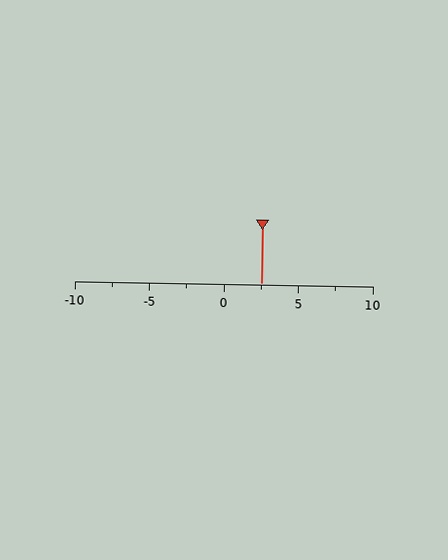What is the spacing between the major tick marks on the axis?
The major ticks are spaced 5 apart.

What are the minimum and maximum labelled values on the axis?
The axis runs from -10 to 10.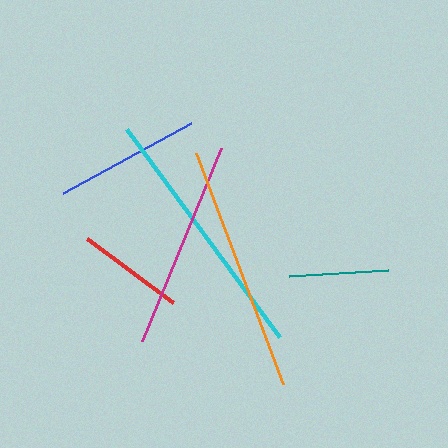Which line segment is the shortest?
The teal line is the shortest at approximately 100 pixels.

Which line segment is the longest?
The cyan line is the longest at approximately 258 pixels.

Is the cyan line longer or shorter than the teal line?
The cyan line is longer than the teal line.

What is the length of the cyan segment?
The cyan segment is approximately 258 pixels long.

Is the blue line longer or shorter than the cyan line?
The cyan line is longer than the blue line.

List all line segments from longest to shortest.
From longest to shortest: cyan, orange, magenta, blue, red, teal.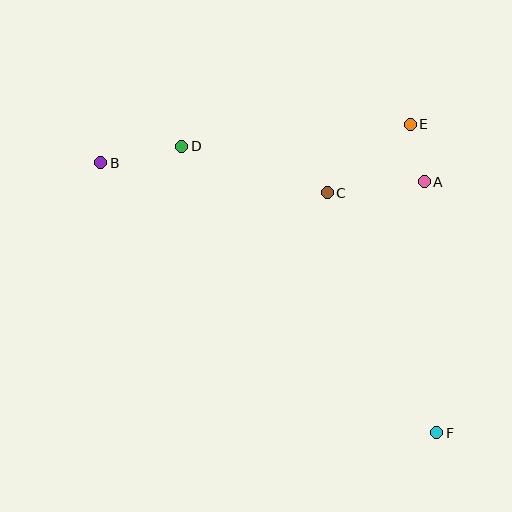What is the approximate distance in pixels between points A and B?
The distance between A and B is approximately 324 pixels.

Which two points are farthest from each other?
Points B and F are farthest from each other.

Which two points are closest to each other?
Points A and E are closest to each other.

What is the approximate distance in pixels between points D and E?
The distance between D and E is approximately 230 pixels.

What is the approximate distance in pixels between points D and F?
The distance between D and F is approximately 384 pixels.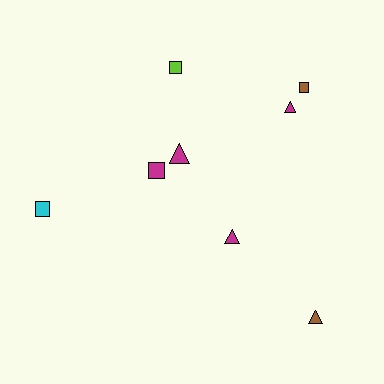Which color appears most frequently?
Magenta, with 4 objects.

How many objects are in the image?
There are 8 objects.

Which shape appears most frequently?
Triangle, with 4 objects.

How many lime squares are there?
There is 1 lime square.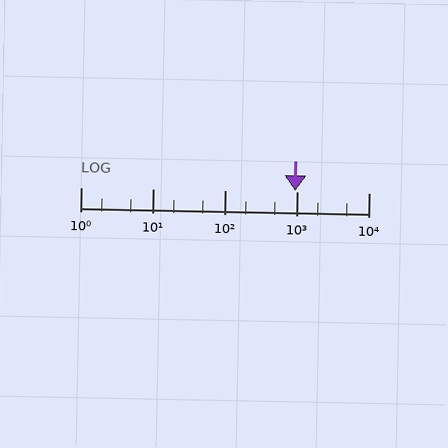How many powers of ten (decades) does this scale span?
The scale spans 4 decades, from 1 to 10000.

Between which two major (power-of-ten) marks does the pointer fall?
The pointer is between 100 and 1000.